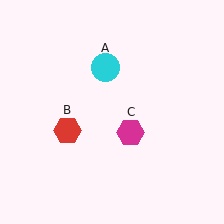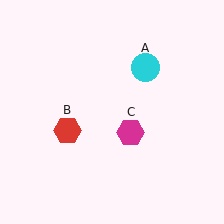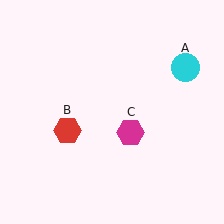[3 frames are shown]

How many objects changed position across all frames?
1 object changed position: cyan circle (object A).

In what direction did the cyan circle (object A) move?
The cyan circle (object A) moved right.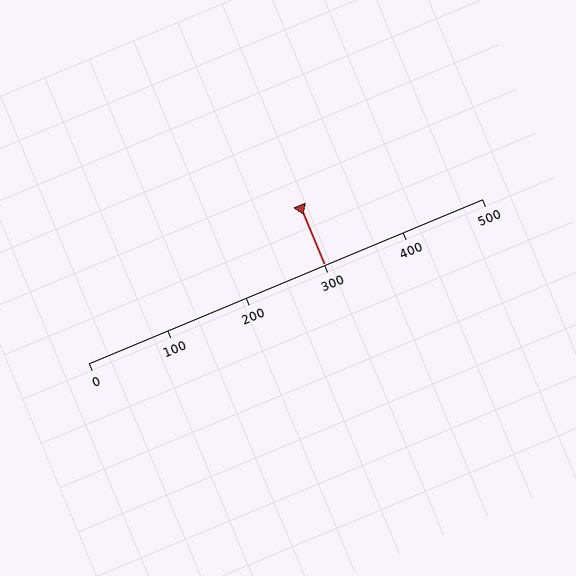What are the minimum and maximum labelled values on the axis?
The axis runs from 0 to 500.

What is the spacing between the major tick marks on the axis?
The major ticks are spaced 100 apart.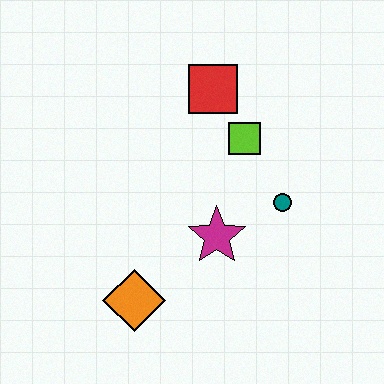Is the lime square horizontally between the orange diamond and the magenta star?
No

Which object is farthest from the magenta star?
The red square is farthest from the magenta star.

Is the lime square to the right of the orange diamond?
Yes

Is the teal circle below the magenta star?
No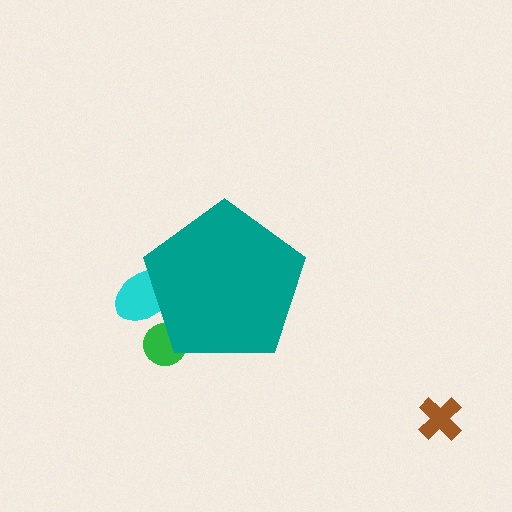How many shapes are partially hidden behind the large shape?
2 shapes are partially hidden.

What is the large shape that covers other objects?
A teal pentagon.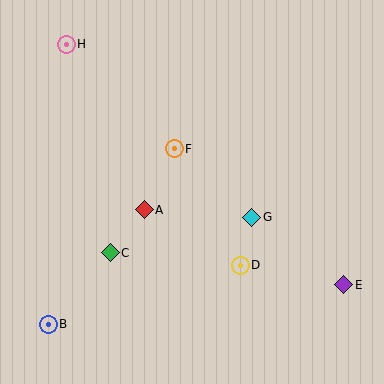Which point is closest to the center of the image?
Point F at (174, 149) is closest to the center.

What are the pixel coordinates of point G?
Point G is at (252, 217).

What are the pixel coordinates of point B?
Point B is at (48, 324).